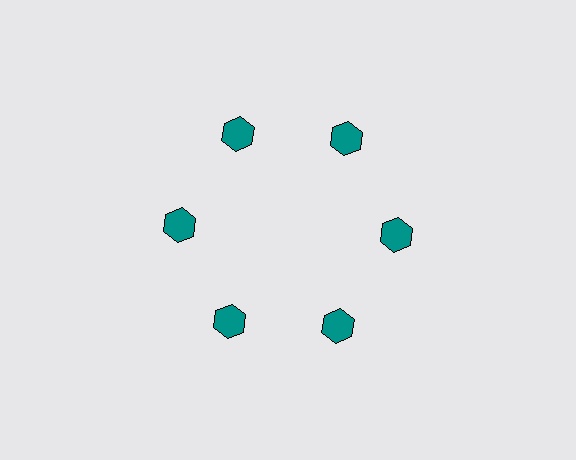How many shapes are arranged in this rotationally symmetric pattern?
There are 6 shapes, arranged in 6 groups of 1.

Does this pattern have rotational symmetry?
Yes, this pattern has 6-fold rotational symmetry. It looks the same after rotating 60 degrees around the center.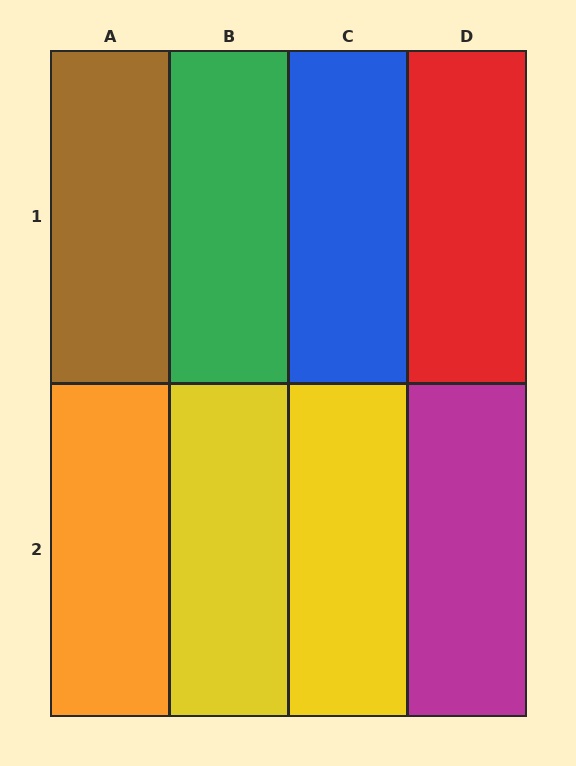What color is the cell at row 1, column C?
Blue.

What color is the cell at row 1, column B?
Green.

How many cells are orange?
1 cell is orange.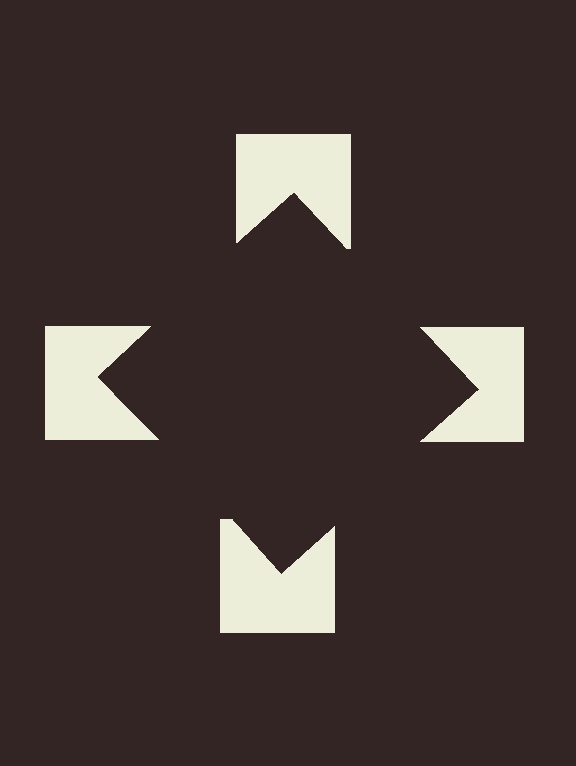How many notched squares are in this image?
There are 4 — one at each vertex of the illusory square.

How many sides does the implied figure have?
4 sides.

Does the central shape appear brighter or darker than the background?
It typically appears slightly darker than the background, even though no actual brightness change is drawn.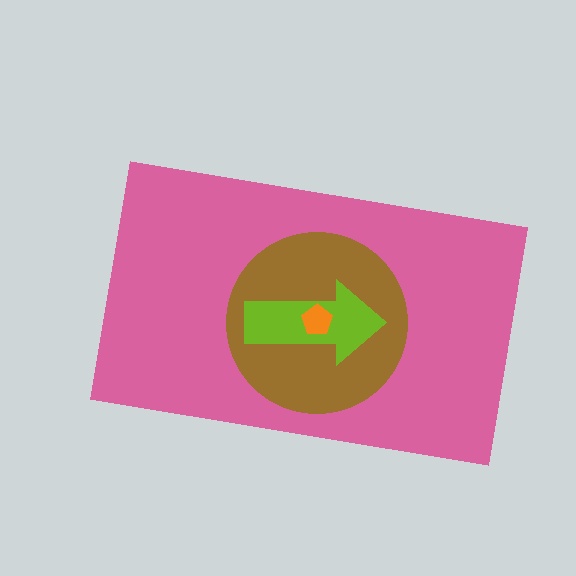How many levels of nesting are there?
4.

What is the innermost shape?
The orange pentagon.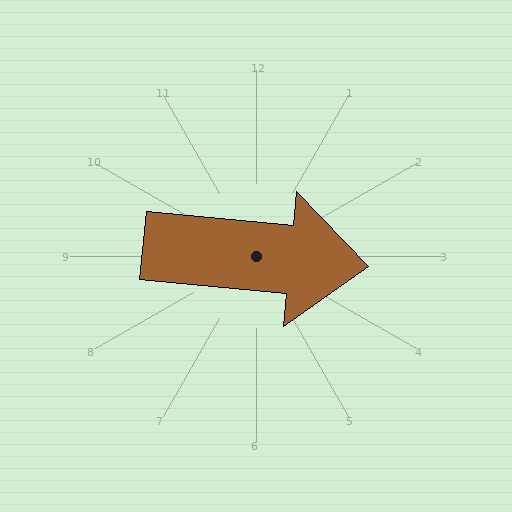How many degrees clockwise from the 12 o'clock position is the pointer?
Approximately 95 degrees.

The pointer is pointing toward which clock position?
Roughly 3 o'clock.